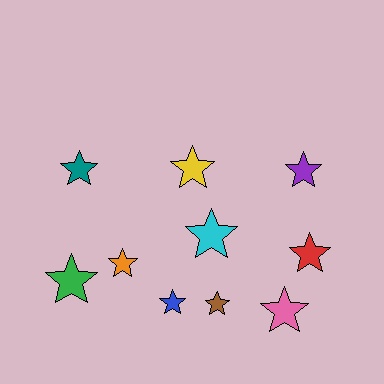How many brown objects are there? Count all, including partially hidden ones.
There is 1 brown object.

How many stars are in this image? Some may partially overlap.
There are 10 stars.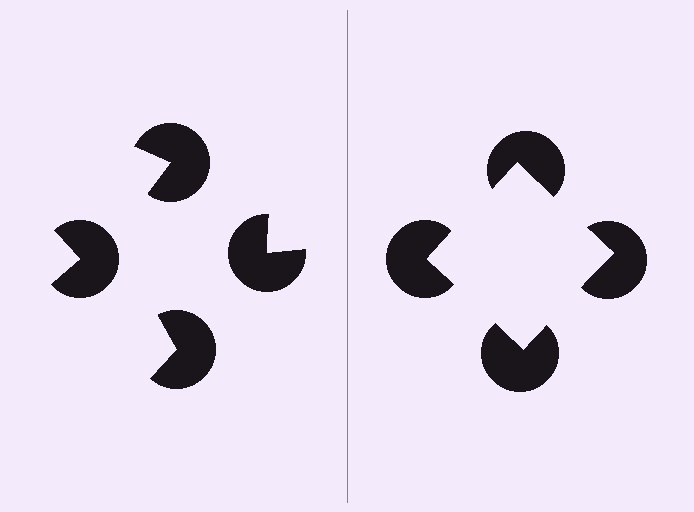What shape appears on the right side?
An illusory square.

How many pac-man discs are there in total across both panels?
8 — 4 on each side.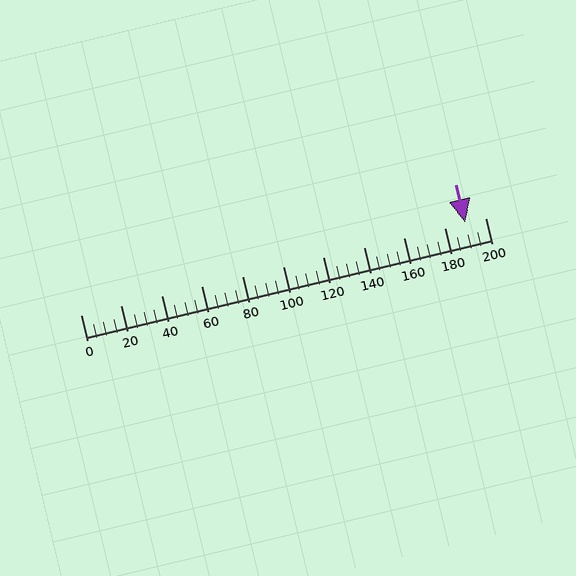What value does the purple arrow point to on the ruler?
The purple arrow points to approximately 190.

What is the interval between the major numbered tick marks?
The major tick marks are spaced 20 units apart.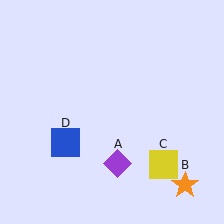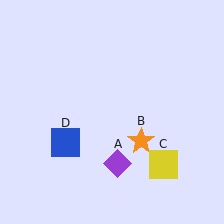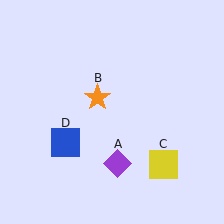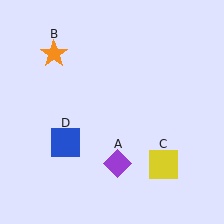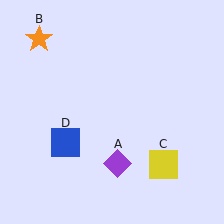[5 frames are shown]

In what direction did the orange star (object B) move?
The orange star (object B) moved up and to the left.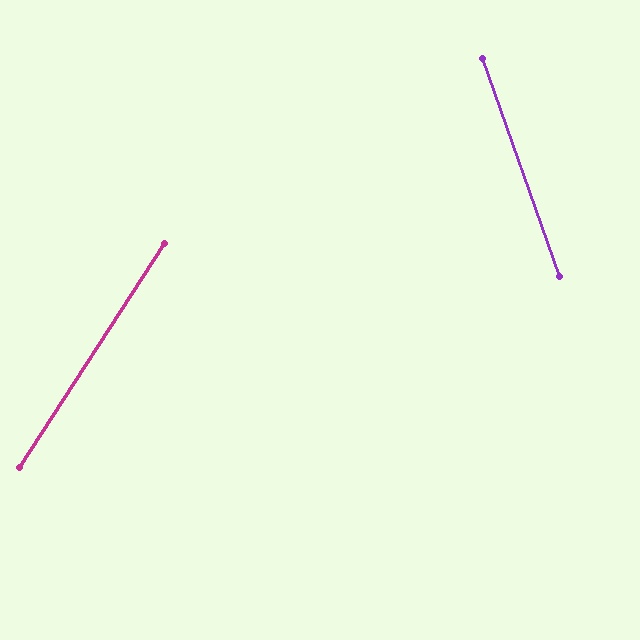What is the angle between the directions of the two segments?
Approximately 52 degrees.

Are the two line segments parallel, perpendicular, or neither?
Neither parallel nor perpendicular — they differ by about 52°.